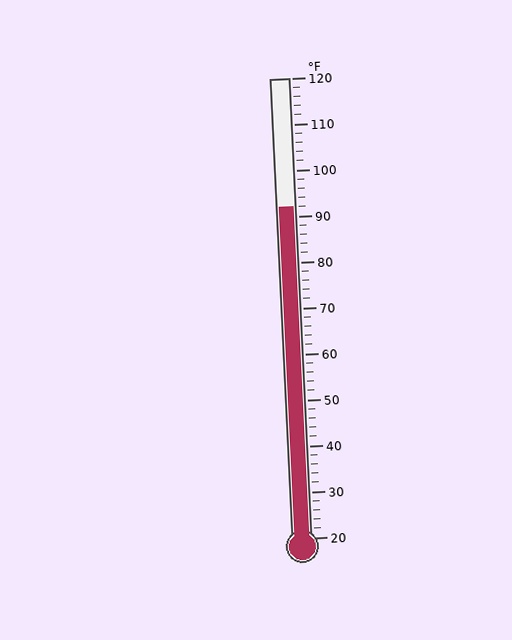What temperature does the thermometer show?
The thermometer shows approximately 92°F.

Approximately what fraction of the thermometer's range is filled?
The thermometer is filled to approximately 70% of its range.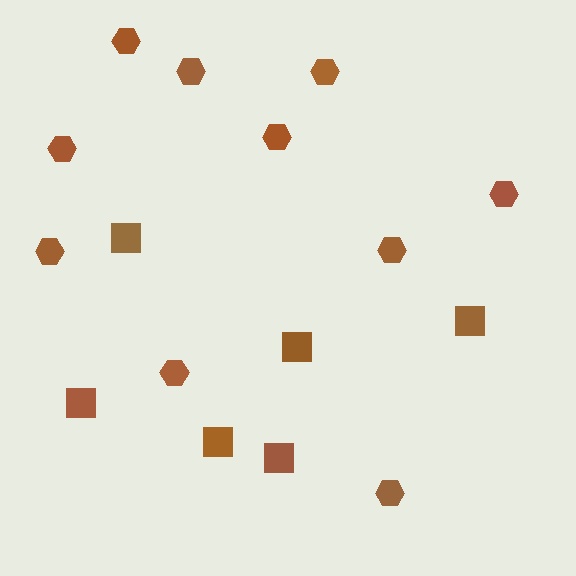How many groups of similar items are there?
There are 2 groups: one group of squares (6) and one group of hexagons (10).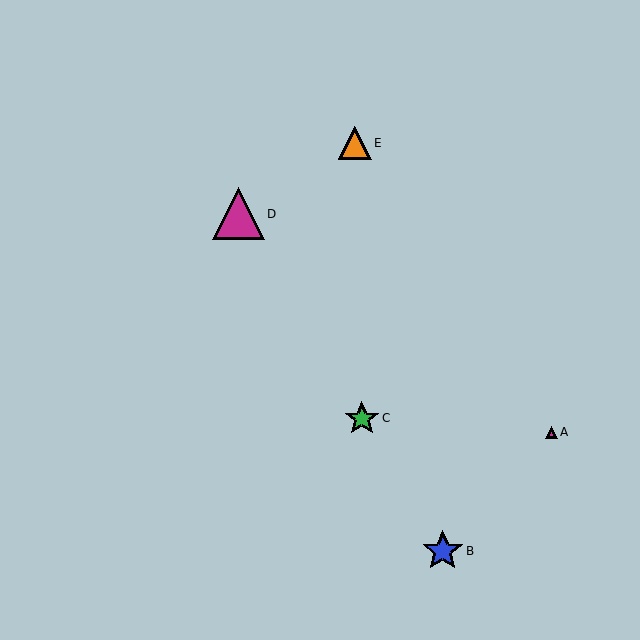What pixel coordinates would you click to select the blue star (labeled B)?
Click at (443, 551) to select the blue star B.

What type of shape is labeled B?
Shape B is a blue star.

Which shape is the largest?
The magenta triangle (labeled D) is the largest.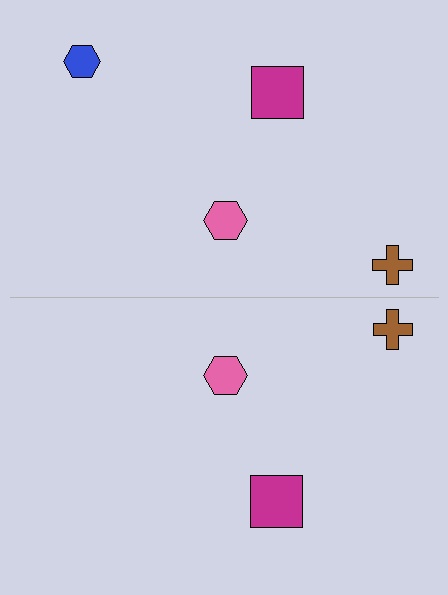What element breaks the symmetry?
A blue hexagon is missing from the bottom side.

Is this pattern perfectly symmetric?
No, the pattern is not perfectly symmetric. A blue hexagon is missing from the bottom side.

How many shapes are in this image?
There are 7 shapes in this image.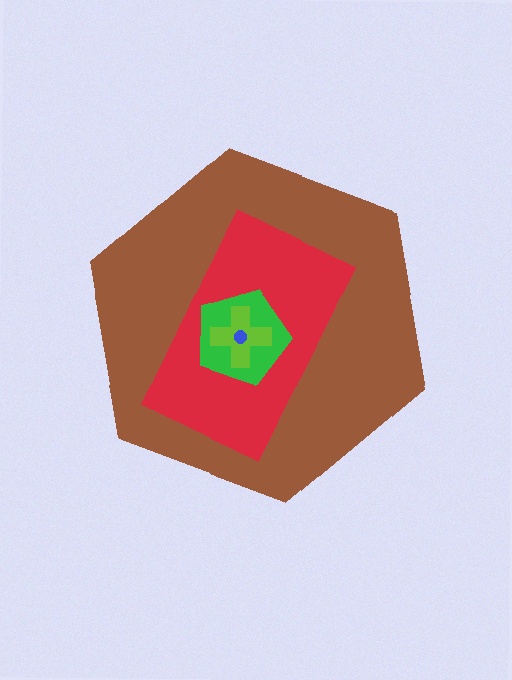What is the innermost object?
The blue circle.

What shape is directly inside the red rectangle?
The green pentagon.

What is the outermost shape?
The brown hexagon.